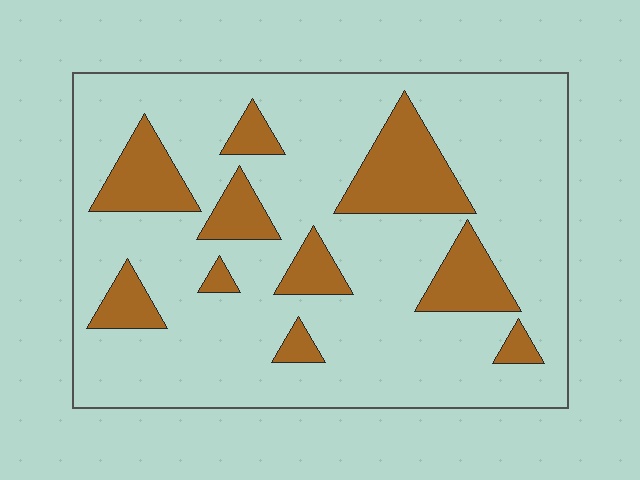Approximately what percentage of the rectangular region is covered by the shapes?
Approximately 20%.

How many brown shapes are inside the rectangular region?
10.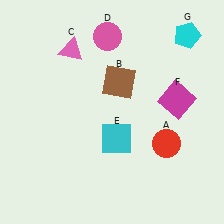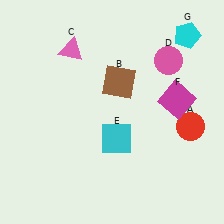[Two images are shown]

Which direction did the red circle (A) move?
The red circle (A) moved right.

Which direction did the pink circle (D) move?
The pink circle (D) moved right.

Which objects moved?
The objects that moved are: the red circle (A), the pink circle (D).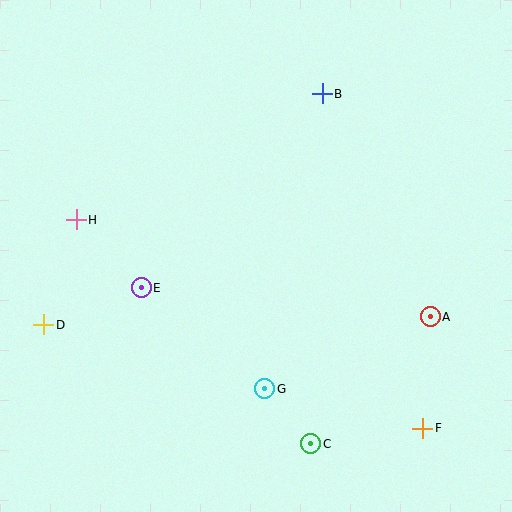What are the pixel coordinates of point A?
Point A is at (430, 317).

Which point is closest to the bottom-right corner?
Point F is closest to the bottom-right corner.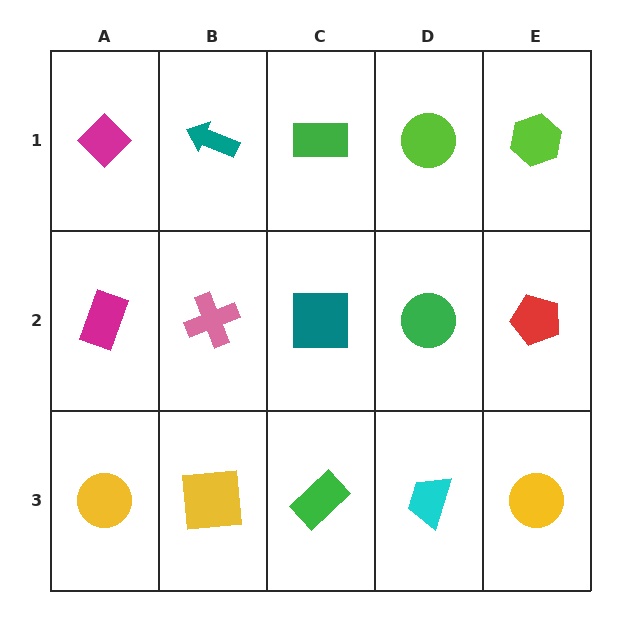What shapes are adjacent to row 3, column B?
A pink cross (row 2, column B), a yellow circle (row 3, column A), a green rectangle (row 3, column C).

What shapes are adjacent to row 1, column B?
A pink cross (row 2, column B), a magenta diamond (row 1, column A), a green rectangle (row 1, column C).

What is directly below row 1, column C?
A teal square.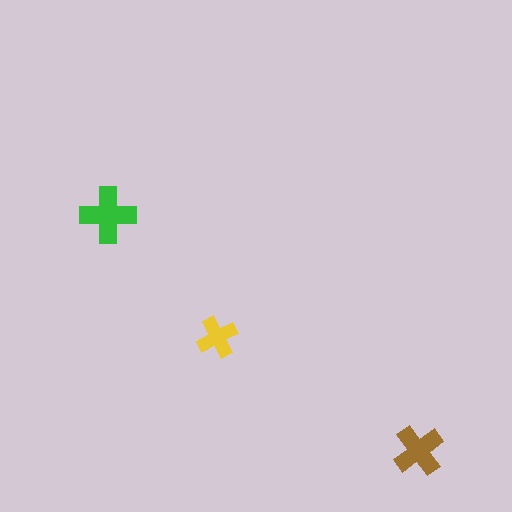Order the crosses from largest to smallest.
the green one, the brown one, the yellow one.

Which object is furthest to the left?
The green cross is leftmost.